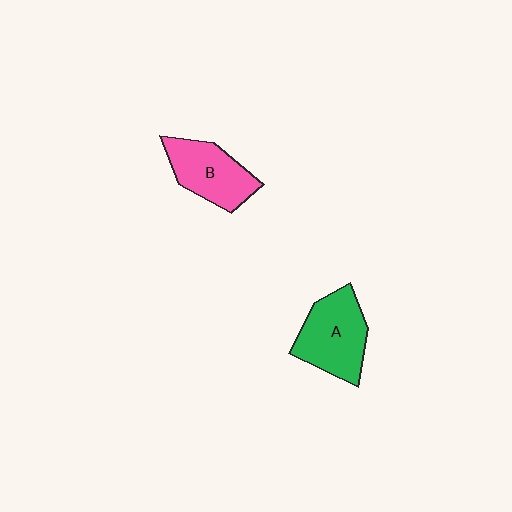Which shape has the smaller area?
Shape B (pink).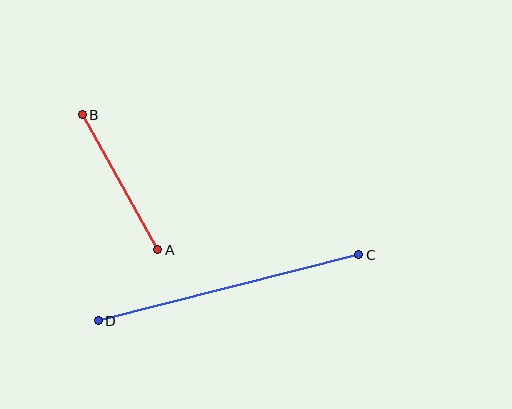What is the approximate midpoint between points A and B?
The midpoint is at approximately (120, 182) pixels.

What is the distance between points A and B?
The distance is approximately 155 pixels.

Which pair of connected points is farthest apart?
Points C and D are farthest apart.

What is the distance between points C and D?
The distance is approximately 268 pixels.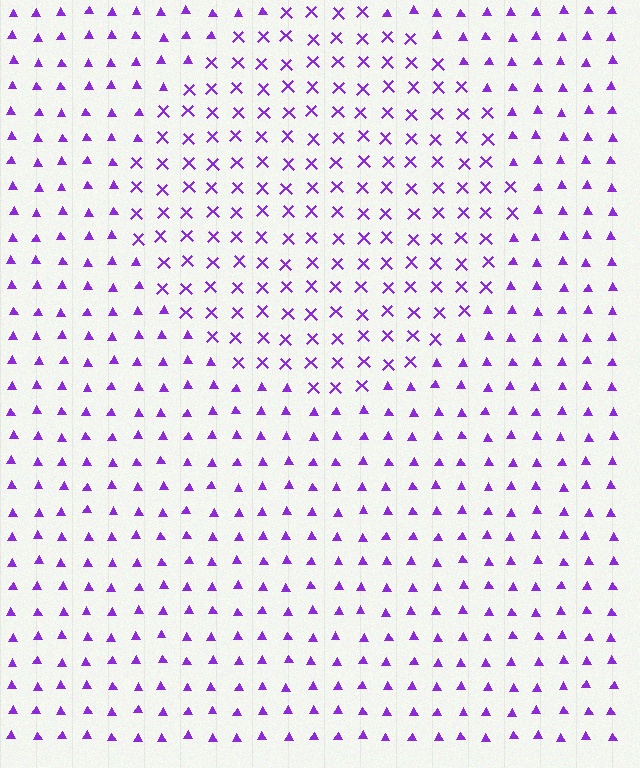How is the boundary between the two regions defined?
The boundary is defined by a change in element shape: X marks inside vs. triangles outside. All elements share the same color and spacing.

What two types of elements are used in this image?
The image uses X marks inside the circle region and triangles outside it.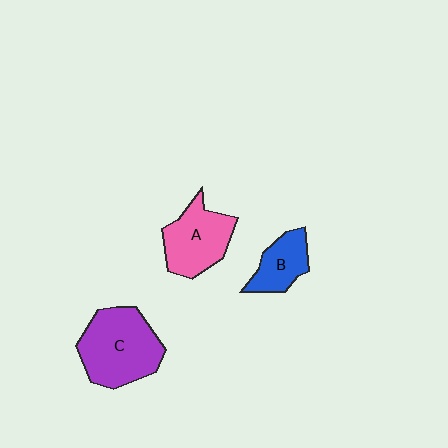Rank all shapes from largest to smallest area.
From largest to smallest: C (purple), A (pink), B (blue).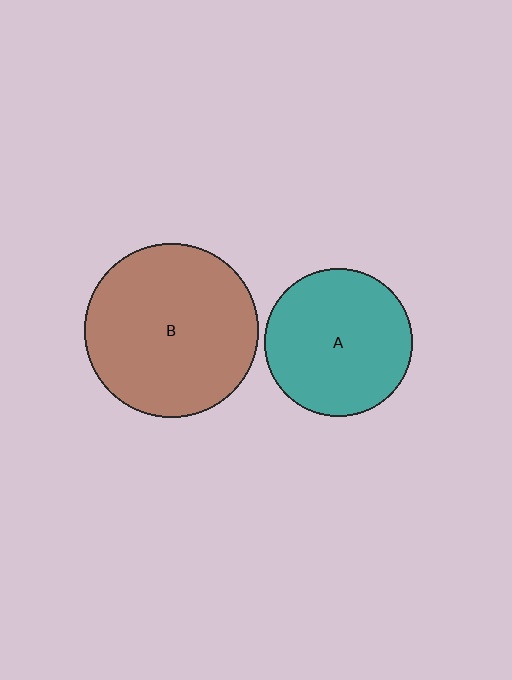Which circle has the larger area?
Circle B (brown).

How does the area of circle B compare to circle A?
Approximately 1.4 times.